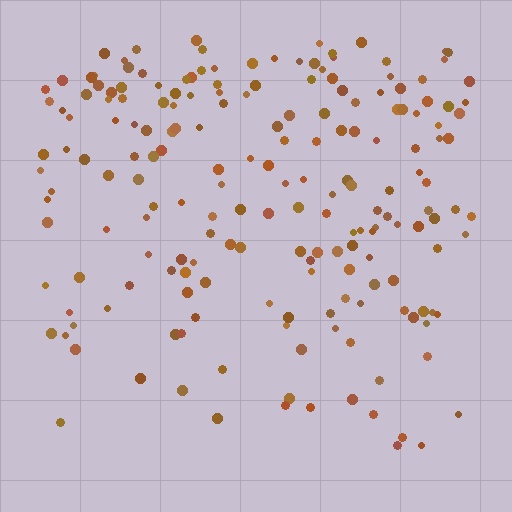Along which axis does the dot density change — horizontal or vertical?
Vertical.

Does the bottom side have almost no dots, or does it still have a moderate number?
Still a moderate number, just noticeably fewer than the top.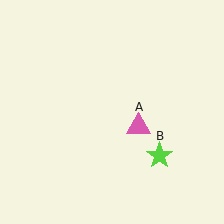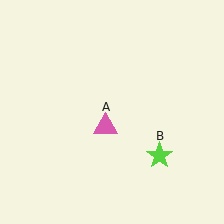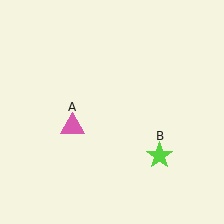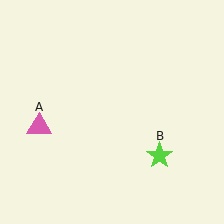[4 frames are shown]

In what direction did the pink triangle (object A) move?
The pink triangle (object A) moved left.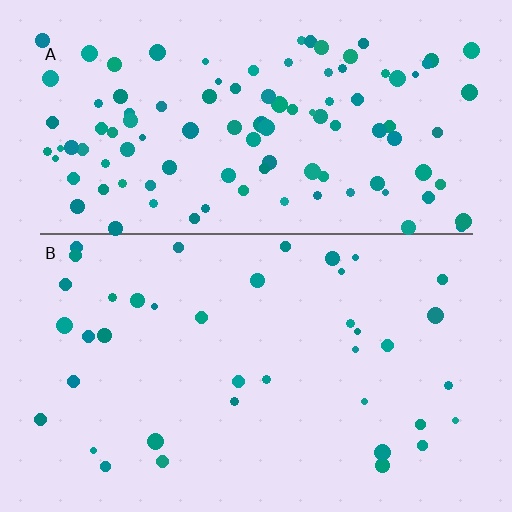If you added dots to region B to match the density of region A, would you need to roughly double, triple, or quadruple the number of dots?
Approximately triple.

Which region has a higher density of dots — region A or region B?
A (the top).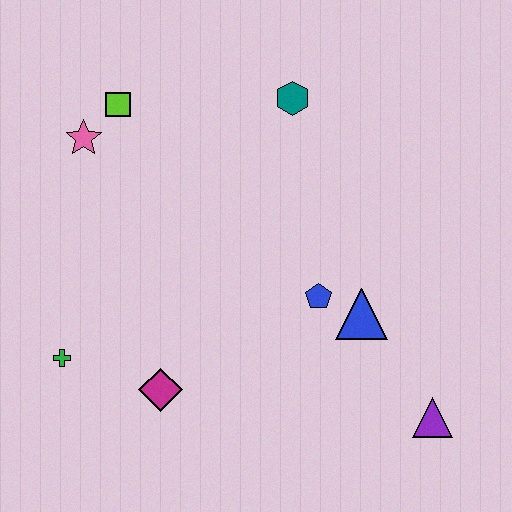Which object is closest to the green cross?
The magenta diamond is closest to the green cross.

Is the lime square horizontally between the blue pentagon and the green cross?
Yes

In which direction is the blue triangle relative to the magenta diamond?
The blue triangle is to the right of the magenta diamond.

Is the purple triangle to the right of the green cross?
Yes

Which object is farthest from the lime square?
The purple triangle is farthest from the lime square.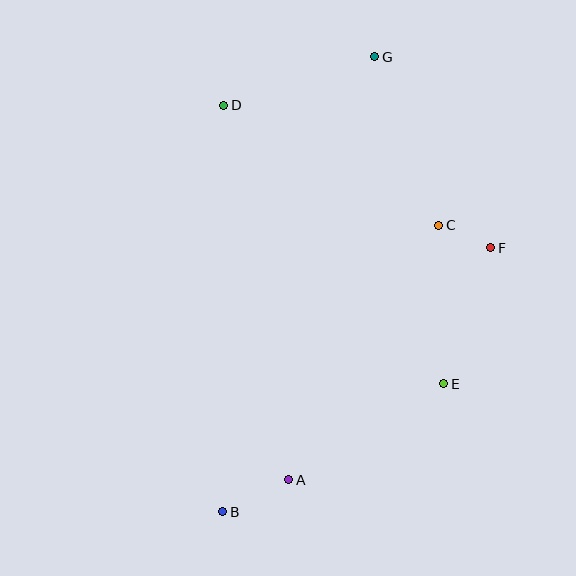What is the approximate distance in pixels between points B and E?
The distance between B and E is approximately 255 pixels.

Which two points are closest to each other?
Points C and F are closest to each other.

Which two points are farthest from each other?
Points B and G are farthest from each other.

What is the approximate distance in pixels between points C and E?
The distance between C and E is approximately 159 pixels.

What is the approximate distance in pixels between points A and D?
The distance between A and D is approximately 380 pixels.